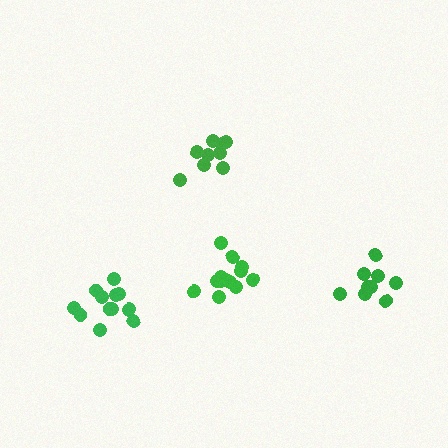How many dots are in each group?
Group 1: 13 dots, Group 2: 9 dots, Group 3: 12 dots, Group 4: 9 dots (43 total).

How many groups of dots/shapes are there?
There are 4 groups.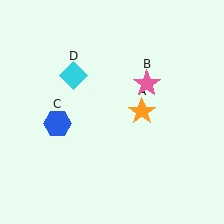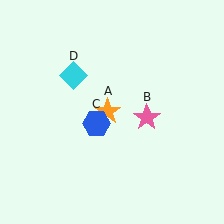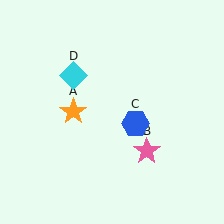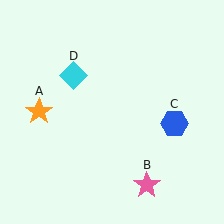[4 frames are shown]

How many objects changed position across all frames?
3 objects changed position: orange star (object A), pink star (object B), blue hexagon (object C).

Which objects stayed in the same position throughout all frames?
Cyan diamond (object D) remained stationary.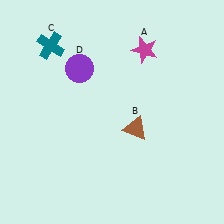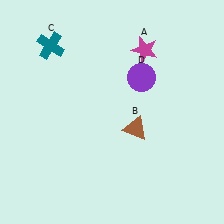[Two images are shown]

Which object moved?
The purple circle (D) moved right.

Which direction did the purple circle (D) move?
The purple circle (D) moved right.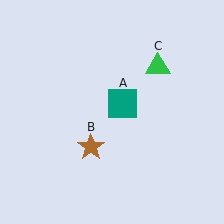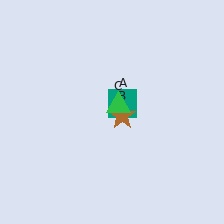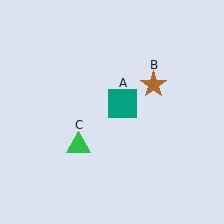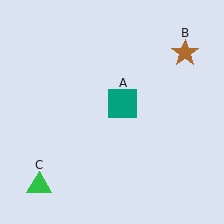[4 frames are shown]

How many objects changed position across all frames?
2 objects changed position: brown star (object B), green triangle (object C).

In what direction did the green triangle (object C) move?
The green triangle (object C) moved down and to the left.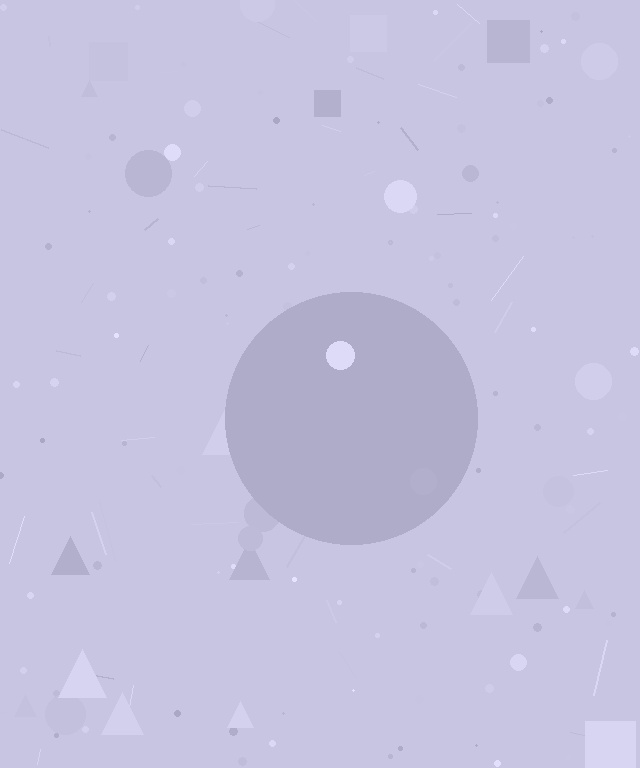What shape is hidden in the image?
A circle is hidden in the image.